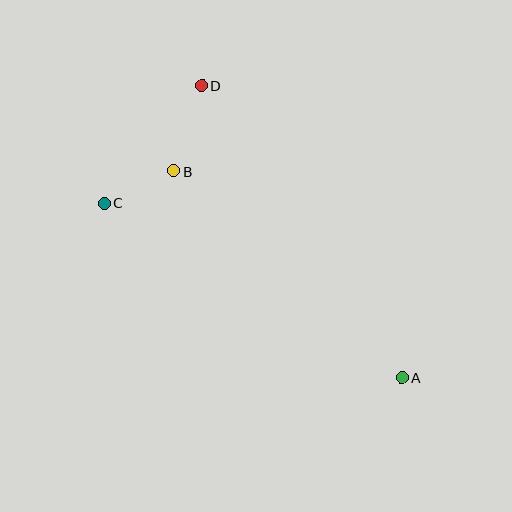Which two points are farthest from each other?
Points A and D are farthest from each other.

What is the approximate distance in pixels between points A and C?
The distance between A and C is approximately 345 pixels.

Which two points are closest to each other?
Points B and C are closest to each other.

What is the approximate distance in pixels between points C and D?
The distance between C and D is approximately 153 pixels.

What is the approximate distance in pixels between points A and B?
The distance between A and B is approximately 308 pixels.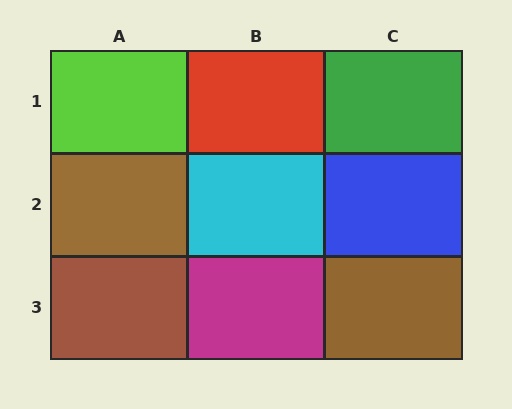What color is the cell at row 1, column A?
Lime.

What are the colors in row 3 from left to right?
Brown, magenta, brown.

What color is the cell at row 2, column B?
Cyan.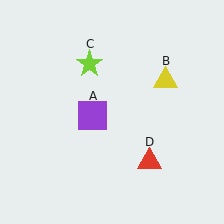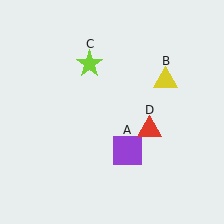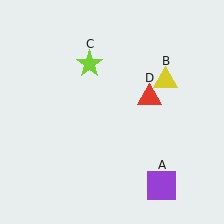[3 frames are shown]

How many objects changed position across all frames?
2 objects changed position: purple square (object A), red triangle (object D).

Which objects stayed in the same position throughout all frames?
Yellow triangle (object B) and lime star (object C) remained stationary.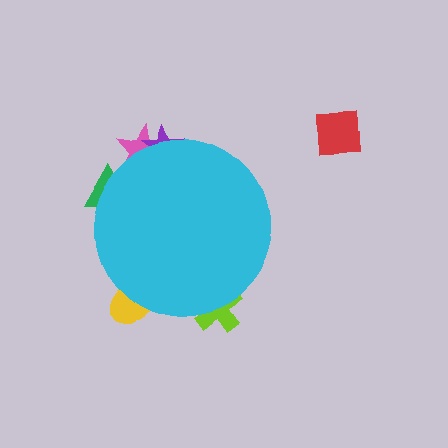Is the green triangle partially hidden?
Yes, the green triangle is partially hidden behind the cyan circle.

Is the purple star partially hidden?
Yes, the purple star is partially hidden behind the cyan circle.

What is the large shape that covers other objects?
A cyan circle.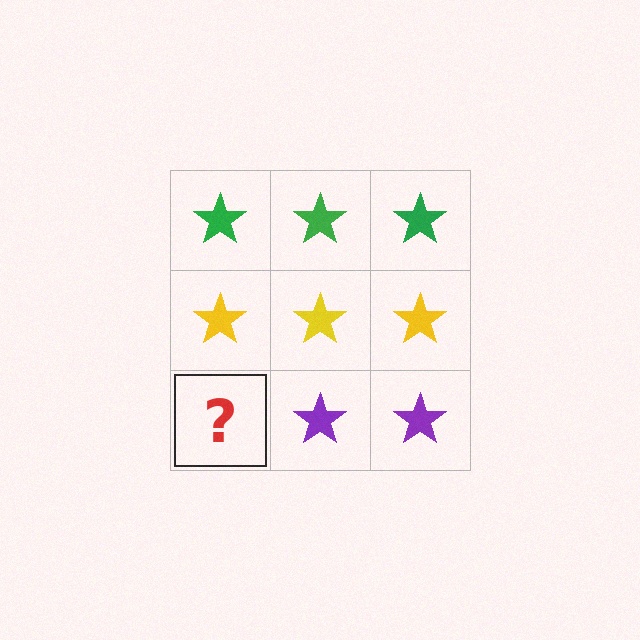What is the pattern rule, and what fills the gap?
The rule is that each row has a consistent color. The gap should be filled with a purple star.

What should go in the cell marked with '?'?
The missing cell should contain a purple star.